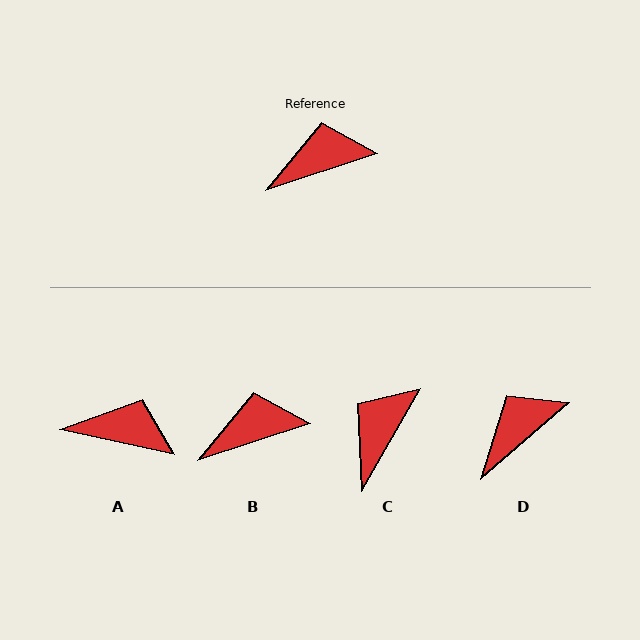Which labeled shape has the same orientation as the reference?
B.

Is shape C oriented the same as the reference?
No, it is off by about 42 degrees.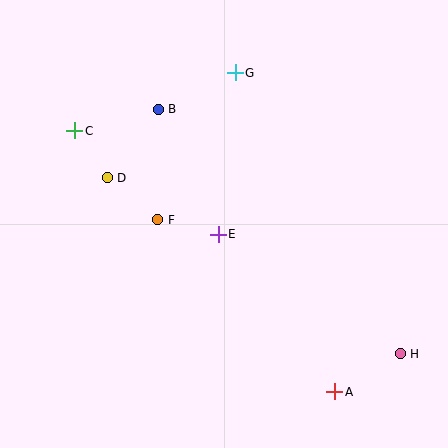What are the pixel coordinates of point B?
Point B is at (158, 109).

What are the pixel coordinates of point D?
Point D is at (107, 178).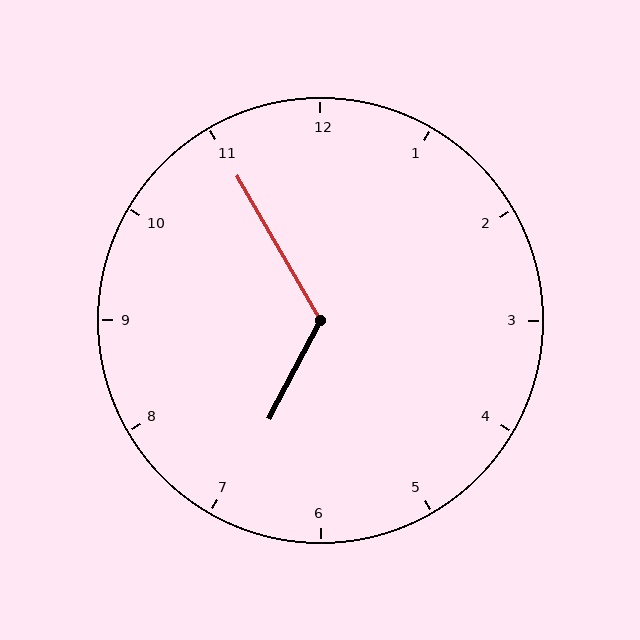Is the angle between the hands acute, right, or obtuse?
It is obtuse.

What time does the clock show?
6:55.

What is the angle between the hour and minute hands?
Approximately 122 degrees.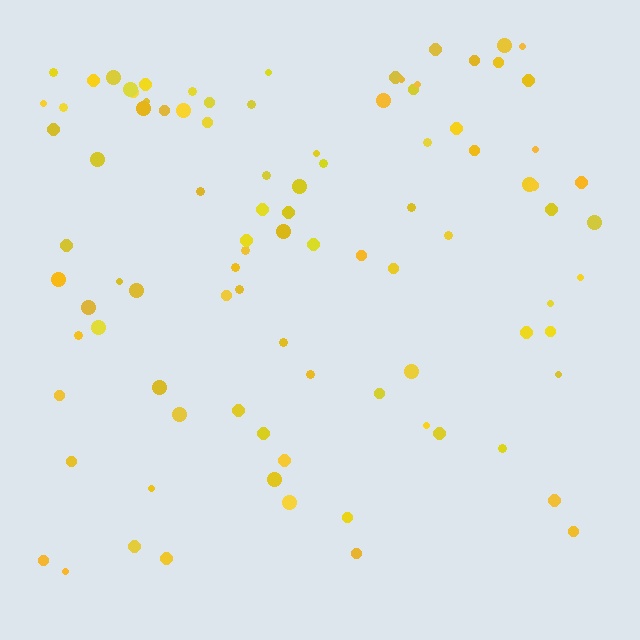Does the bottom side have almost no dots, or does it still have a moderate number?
Still a moderate number, just noticeably fewer than the top.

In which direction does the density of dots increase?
From bottom to top, with the top side densest.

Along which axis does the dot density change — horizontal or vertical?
Vertical.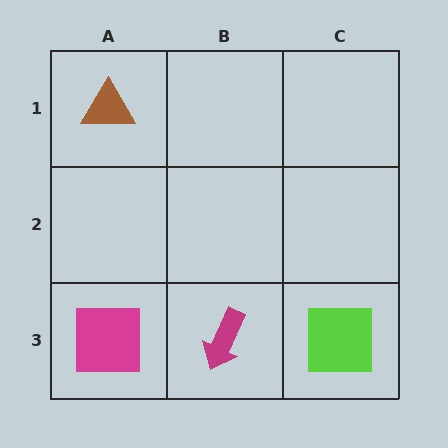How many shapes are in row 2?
0 shapes.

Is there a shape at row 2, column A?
No, that cell is empty.